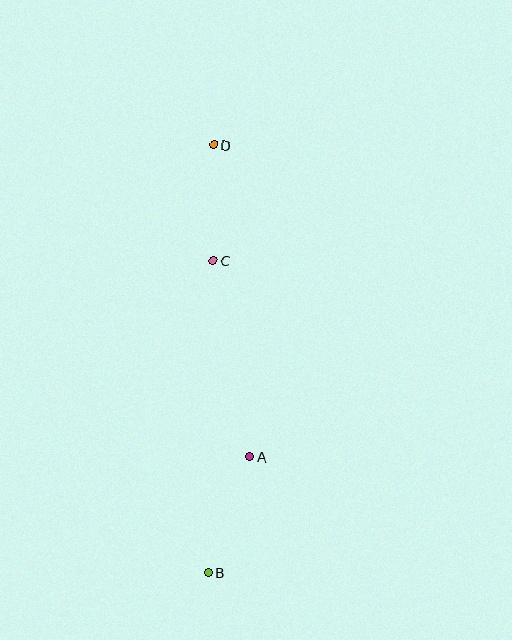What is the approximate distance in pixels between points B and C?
The distance between B and C is approximately 312 pixels.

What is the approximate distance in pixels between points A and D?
The distance between A and D is approximately 314 pixels.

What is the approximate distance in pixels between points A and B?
The distance between A and B is approximately 123 pixels.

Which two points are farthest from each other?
Points B and D are farthest from each other.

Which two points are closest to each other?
Points C and D are closest to each other.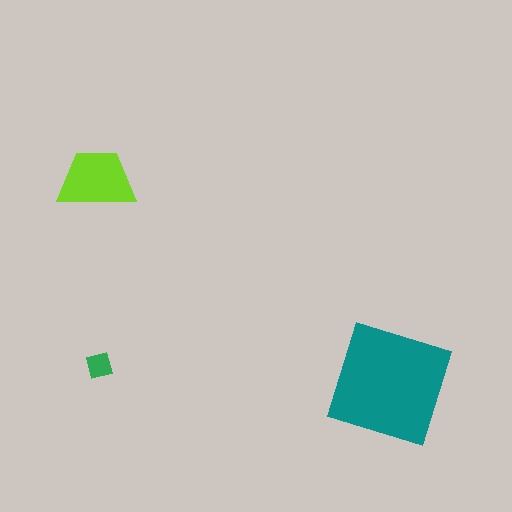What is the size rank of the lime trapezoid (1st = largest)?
2nd.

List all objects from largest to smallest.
The teal square, the lime trapezoid, the green square.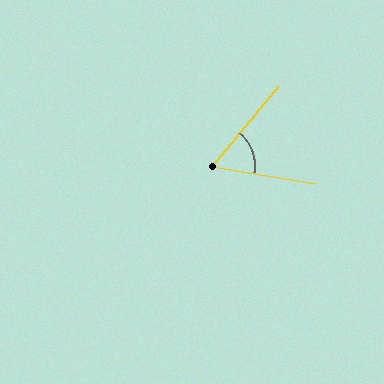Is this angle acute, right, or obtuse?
It is acute.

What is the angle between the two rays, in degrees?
Approximately 59 degrees.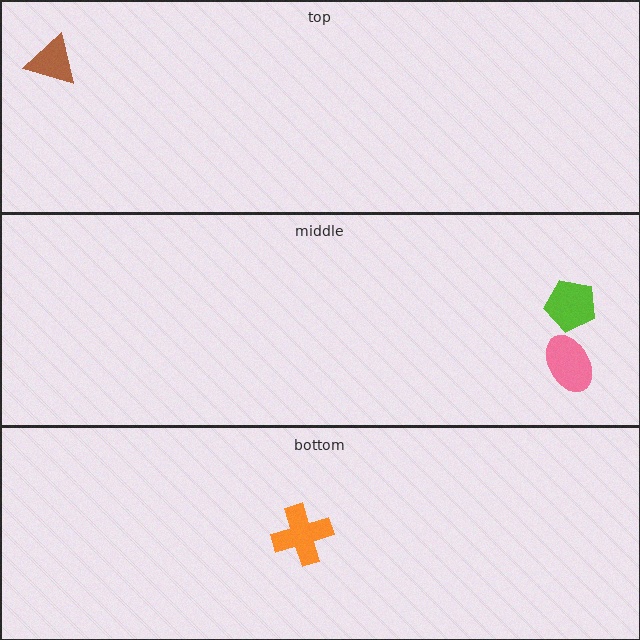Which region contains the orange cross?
The bottom region.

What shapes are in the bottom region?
The orange cross.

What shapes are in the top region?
The brown triangle.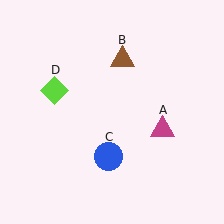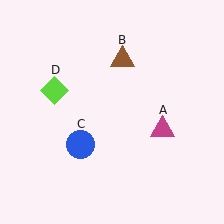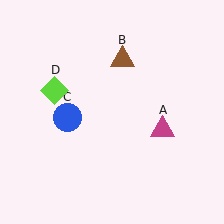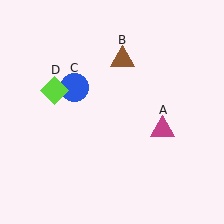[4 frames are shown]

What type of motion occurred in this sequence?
The blue circle (object C) rotated clockwise around the center of the scene.